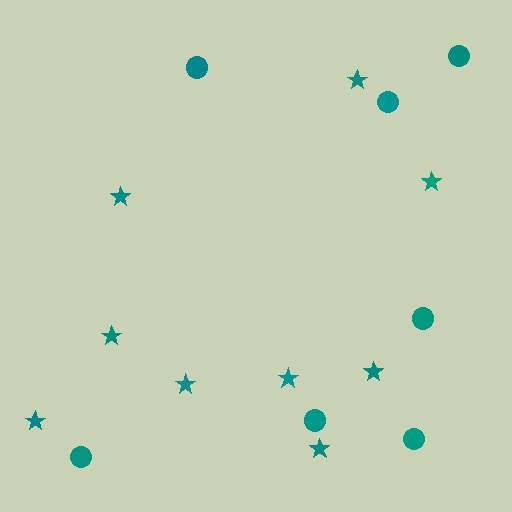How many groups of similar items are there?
There are 2 groups: one group of stars (9) and one group of circles (7).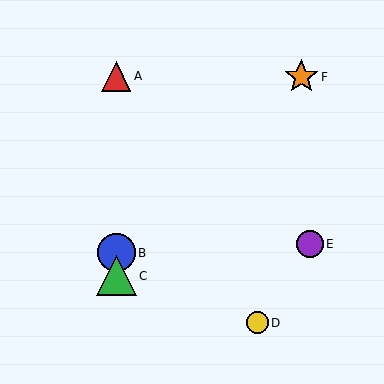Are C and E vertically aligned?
No, C is at x≈116 and E is at x≈310.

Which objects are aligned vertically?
Objects A, B, C are aligned vertically.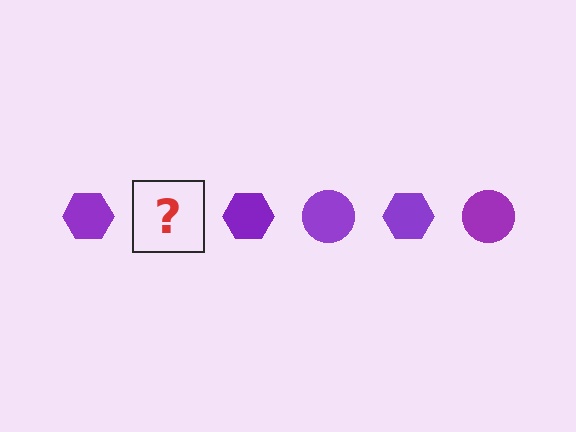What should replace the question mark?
The question mark should be replaced with a purple circle.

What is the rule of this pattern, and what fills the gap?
The rule is that the pattern cycles through hexagon, circle shapes in purple. The gap should be filled with a purple circle.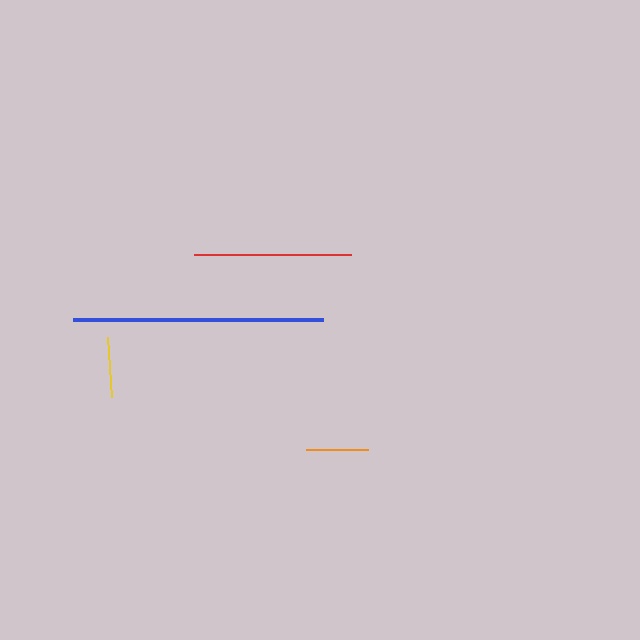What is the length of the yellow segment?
The yellow segment is approximately 60 pixels long.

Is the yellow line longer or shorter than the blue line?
The blue line is longer than the yellow line.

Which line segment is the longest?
The blue line is the longest at approximately 250 pixels.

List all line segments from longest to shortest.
From longest to shortest: blue, red, orange, yellow.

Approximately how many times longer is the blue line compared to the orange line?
The blue line is approximately 4.1 times the length of the orange line.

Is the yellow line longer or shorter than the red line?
The red line is longer than the yellow line.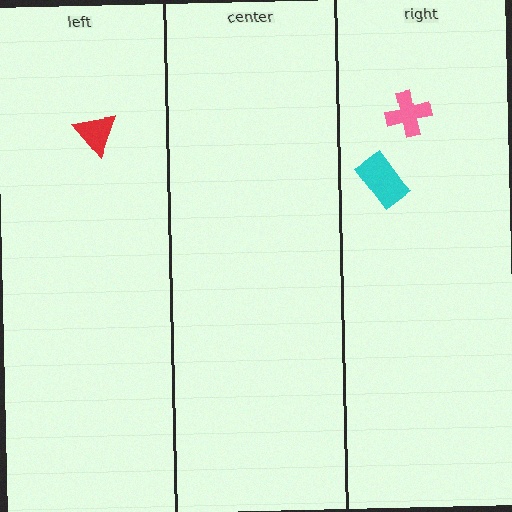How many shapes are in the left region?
1.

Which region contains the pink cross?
The right region.